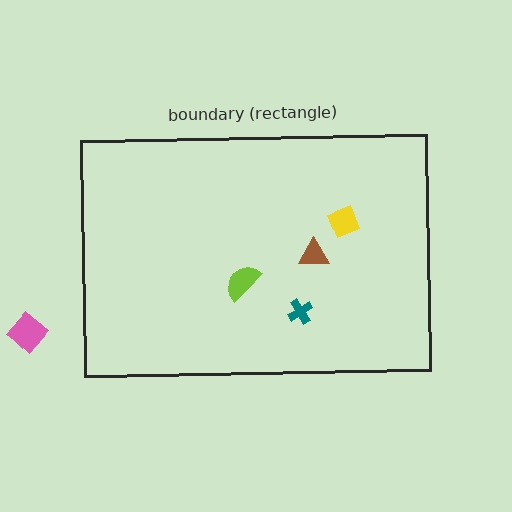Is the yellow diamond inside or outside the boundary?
Inside.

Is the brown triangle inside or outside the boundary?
Inside.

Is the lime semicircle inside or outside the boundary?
Inside.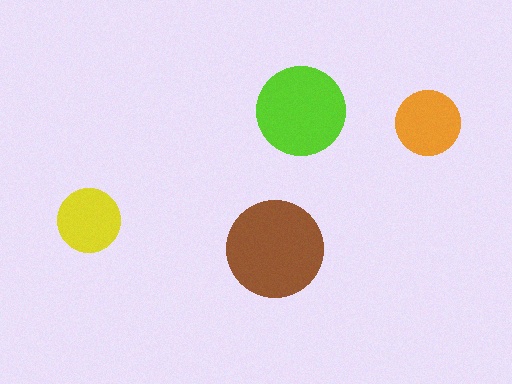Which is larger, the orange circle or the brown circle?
The brown one.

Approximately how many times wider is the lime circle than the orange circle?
About 1.5 times wider.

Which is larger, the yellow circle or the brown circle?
The brown one.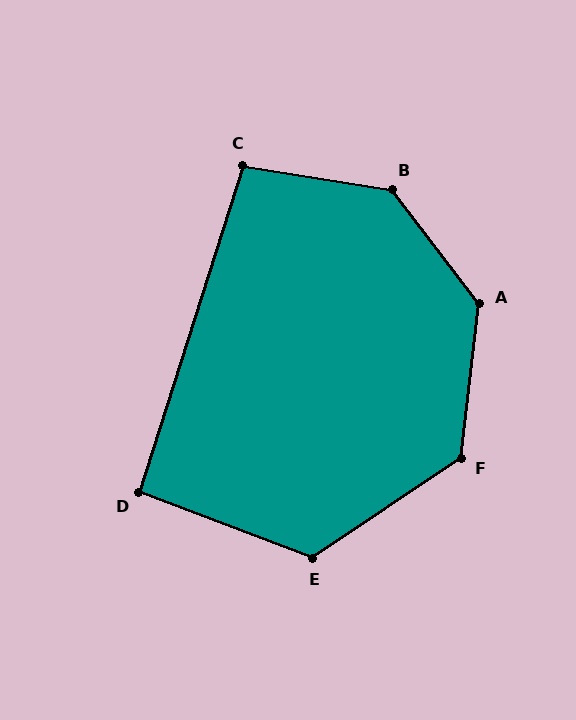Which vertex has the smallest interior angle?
D, at approximately 93 degrees.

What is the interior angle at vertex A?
Approximately 136 degrees (obtuse).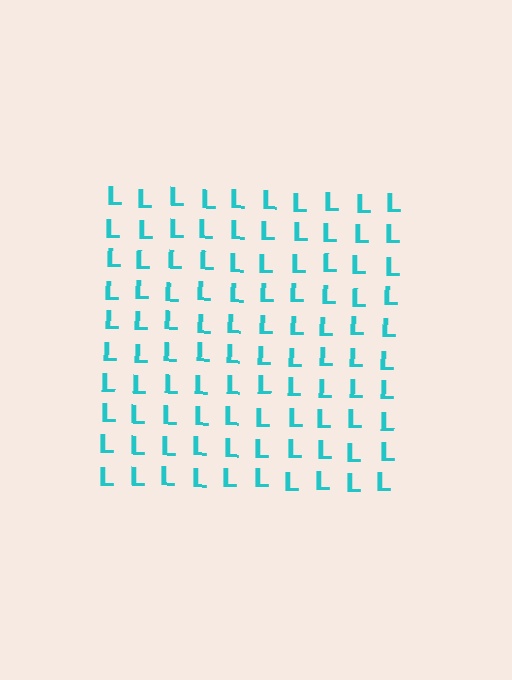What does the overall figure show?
The overall figure shows a square.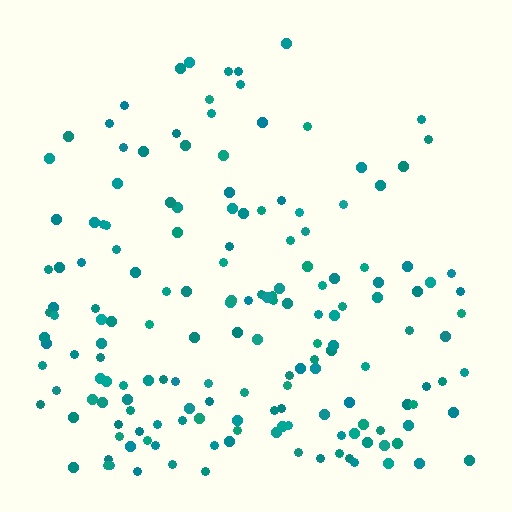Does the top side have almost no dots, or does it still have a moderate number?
Still a moderate number, just noticeably fewer than the bottom.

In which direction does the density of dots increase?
From top to bottom, with the bottom side densest.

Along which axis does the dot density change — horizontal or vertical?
Vertical.